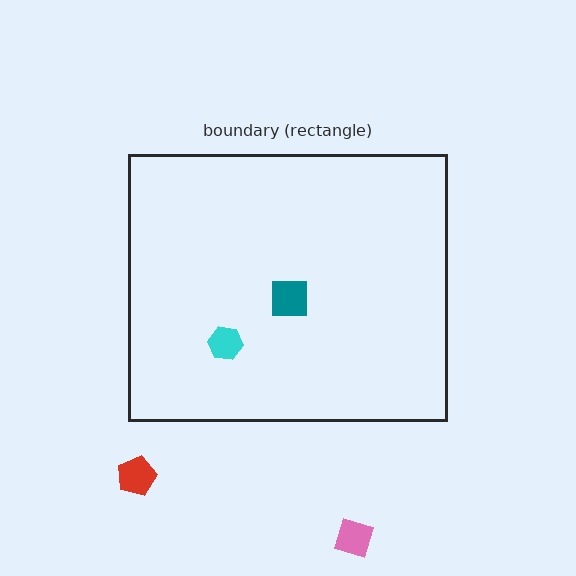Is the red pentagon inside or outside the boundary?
Outside.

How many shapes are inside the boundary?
2 inside, 2 outside.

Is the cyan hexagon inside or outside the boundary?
Inside.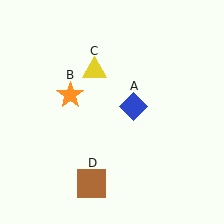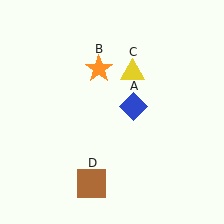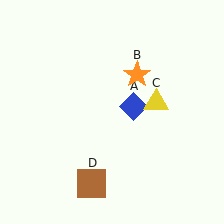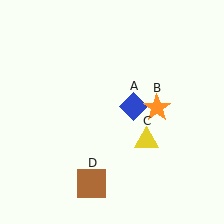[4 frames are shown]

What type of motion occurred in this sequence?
The orange star (object B), yellow triangle (object C) rotated clockwise around the center of the scene.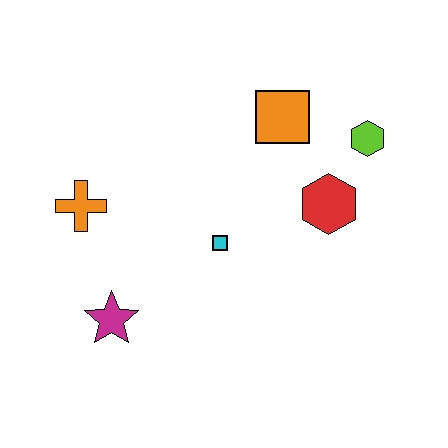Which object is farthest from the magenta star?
The lime hexagon is farthest from the magenta star.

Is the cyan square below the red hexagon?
Yes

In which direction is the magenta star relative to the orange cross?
The magenta star is below the orange cross.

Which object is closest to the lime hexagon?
The red hexagon is closest to the lime hexagon.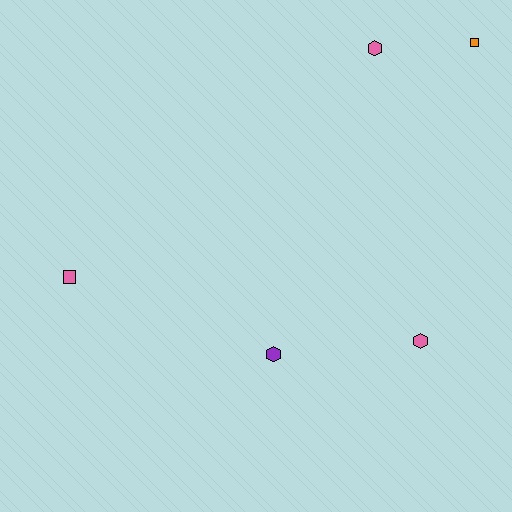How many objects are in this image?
There are 5 objects.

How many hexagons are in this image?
There are 3 hexagons.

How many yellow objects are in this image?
There are no yellow objects.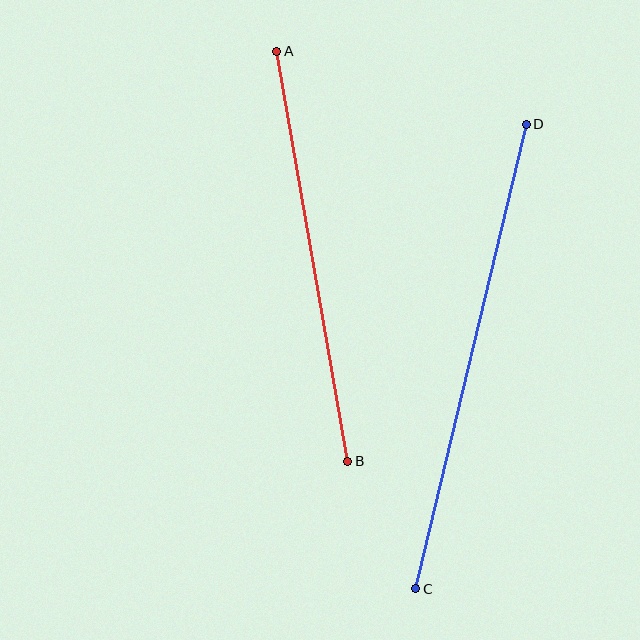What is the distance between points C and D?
The distance is approximately 478 pixels.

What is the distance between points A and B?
The distance is approximately 417 pixels.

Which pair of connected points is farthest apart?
Points C and D are farthest apart.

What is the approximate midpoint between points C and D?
The midpoint is at approximately (471, 356) pixels.